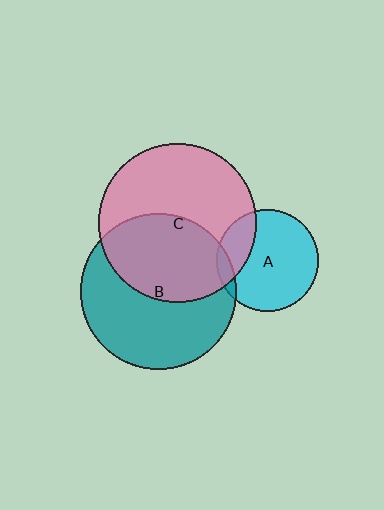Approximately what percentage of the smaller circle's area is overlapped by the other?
Approximately 45%.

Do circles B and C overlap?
Yes.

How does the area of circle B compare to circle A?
Approximately 2.3 times.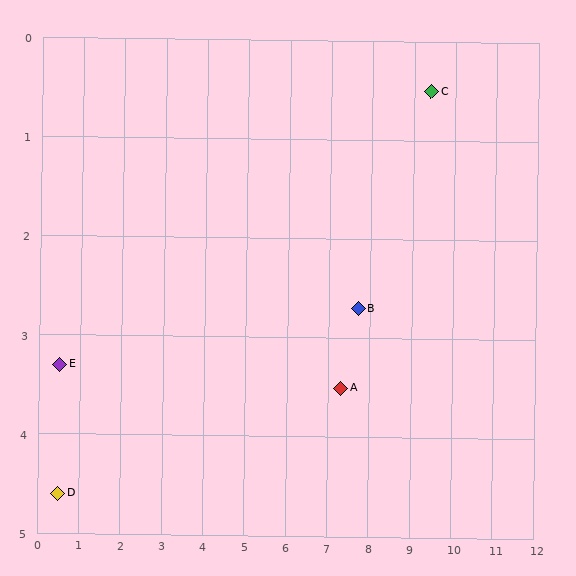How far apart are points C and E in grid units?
Points C and E are about 9.3 grid units apart.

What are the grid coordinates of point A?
Point A is at approximately (7.3, 3.5).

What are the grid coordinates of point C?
Point C is at approximately (9.4, 0.5).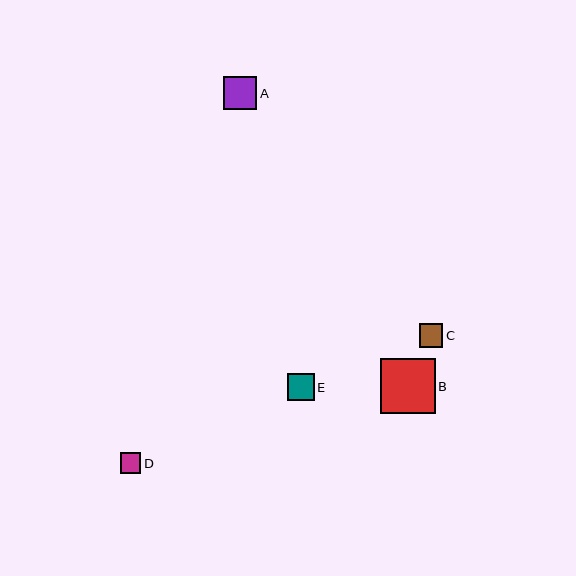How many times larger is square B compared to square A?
Square B is approximately 1.7 times the size of square A.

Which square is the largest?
Square B is the largest with a size of approximately 55 pixels.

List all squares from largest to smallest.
From largest to smallest: B, A, E, C, D.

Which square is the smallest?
Square D is the smallest with a size of approximately 21 pixels.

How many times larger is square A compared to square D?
Square A is approximately 1.6 times the size of square D.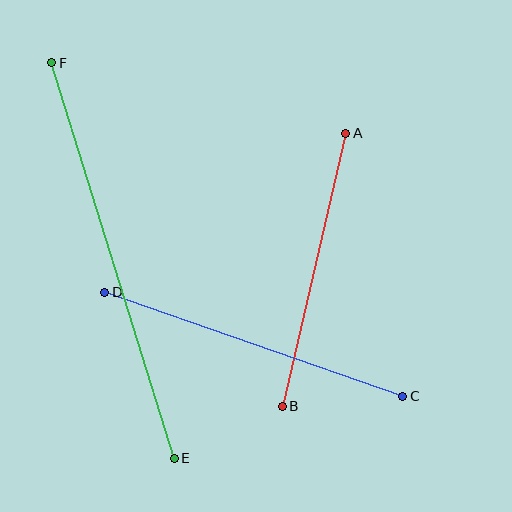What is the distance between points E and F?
The distance is approximately 414 pixels.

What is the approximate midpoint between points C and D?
The midpoint is at approximately (254, 344) pixels.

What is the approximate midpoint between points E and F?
The midpoint is at approximately (113, 261) pixels.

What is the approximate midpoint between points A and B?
The midpoint is at approximately (314, 270) pixels.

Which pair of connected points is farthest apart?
Points E and F are farthest apart.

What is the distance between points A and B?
The distance is approximately 280 pixels.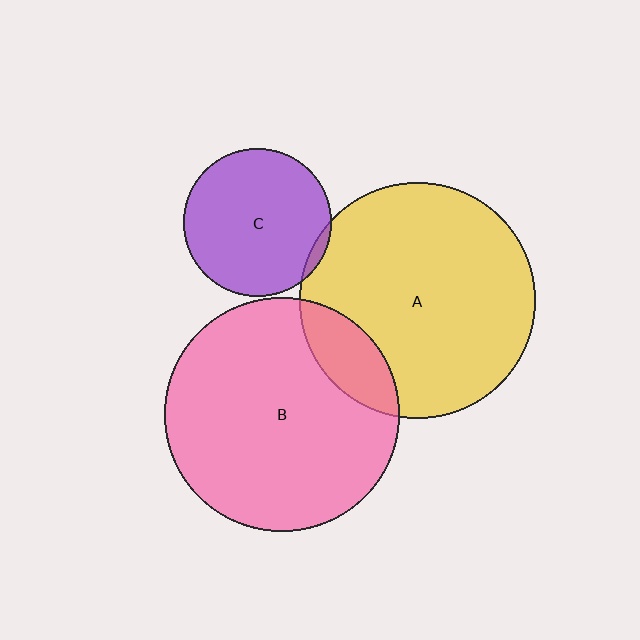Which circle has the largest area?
Circle A (yellow).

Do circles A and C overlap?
Yes.